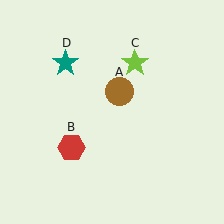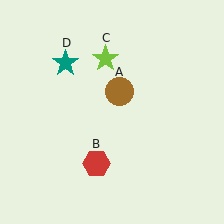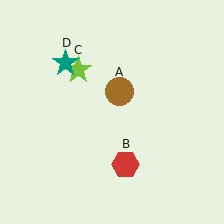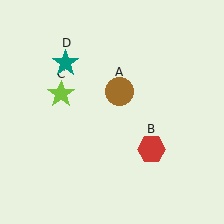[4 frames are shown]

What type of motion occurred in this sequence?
The red hexagon (object B), lime star (object C) rotated counterclockwise around the center of the scene.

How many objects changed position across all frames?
2 objects changed position: red hexagon (object B), lime star (object C).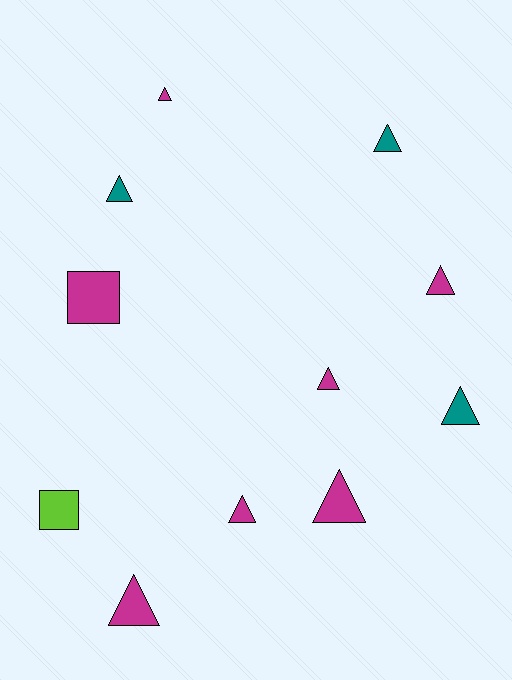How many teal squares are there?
There are no teal squares.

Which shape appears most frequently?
Triangle, with 9 objects.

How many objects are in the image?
There are 11 objects.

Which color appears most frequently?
Magenta, with 7 objects.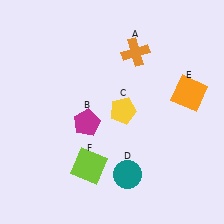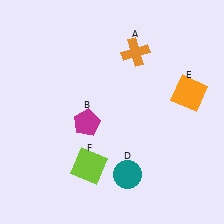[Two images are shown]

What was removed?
The yellow pentagon (C) was removed in Image 2.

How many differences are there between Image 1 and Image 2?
There is 1 difference between the two images.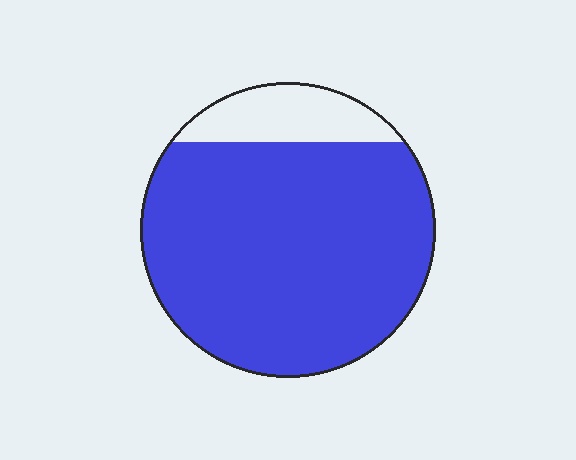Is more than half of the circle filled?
Yes.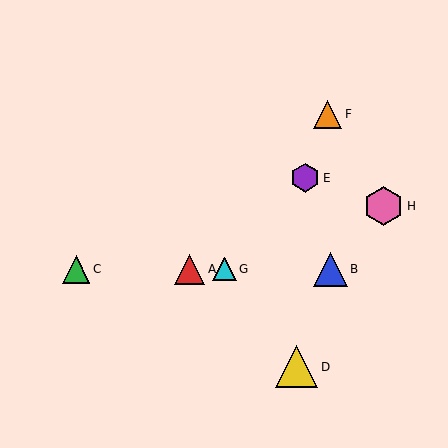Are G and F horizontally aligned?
No, G is at y≈269 and F is at y≈114.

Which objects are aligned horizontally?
Objects A, B, C, G are aligned horizontally.